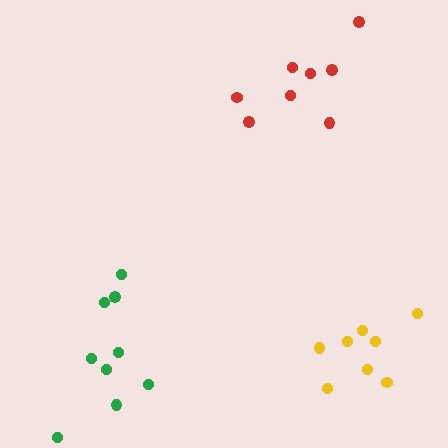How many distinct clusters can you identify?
There are 3 distinct clusters.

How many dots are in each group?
Group 1: 9 dots, Group 2: 8 dots, Group 3: 8 dots (25 total).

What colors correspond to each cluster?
The clusters are colored: green, red, yellow.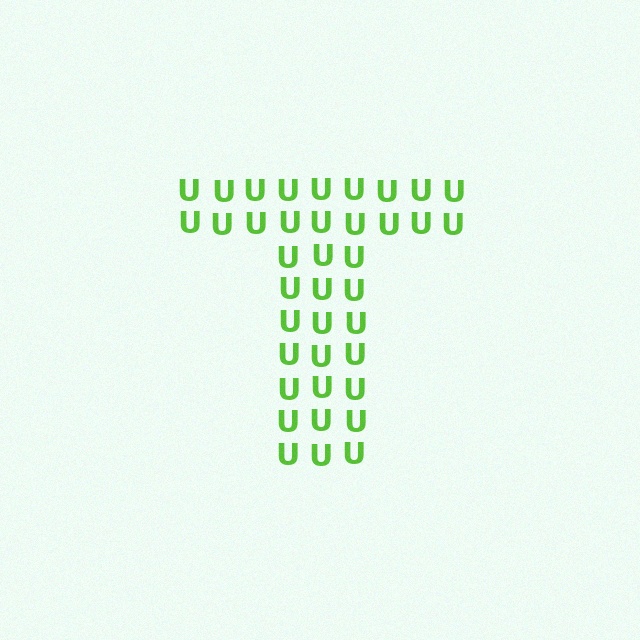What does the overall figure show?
The overall figure shows the letter T.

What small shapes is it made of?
It is made of small letter U's.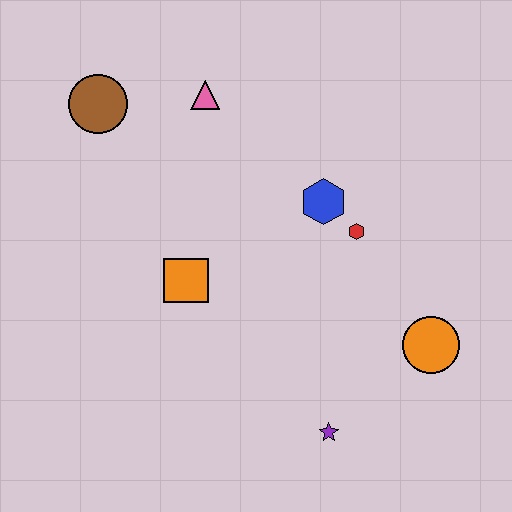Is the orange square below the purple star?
No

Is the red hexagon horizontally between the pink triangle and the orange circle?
Yes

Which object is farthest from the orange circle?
The brown circle is farthest from the orange circle.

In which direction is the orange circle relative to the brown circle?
The orange circle is to the right of the brown circle.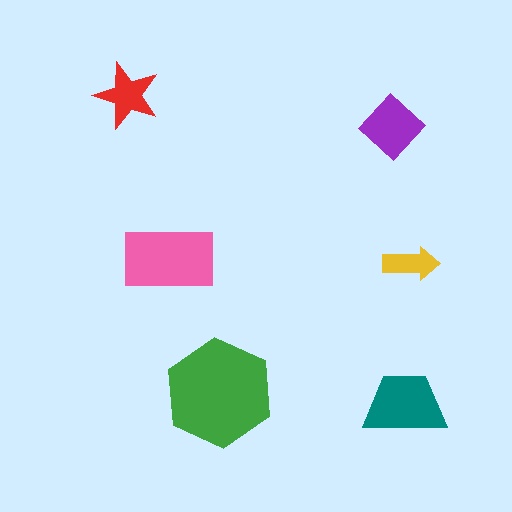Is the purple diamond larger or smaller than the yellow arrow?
Larger.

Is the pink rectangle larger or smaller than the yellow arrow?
Larger.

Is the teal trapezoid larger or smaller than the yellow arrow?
Larger.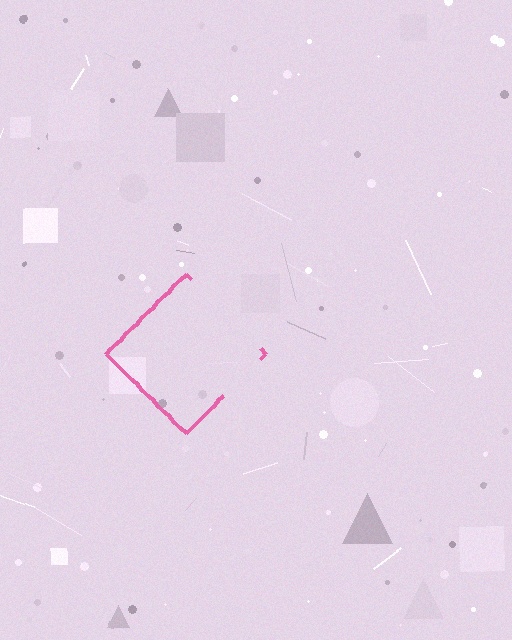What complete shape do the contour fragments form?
The contour fragments form a diamond.